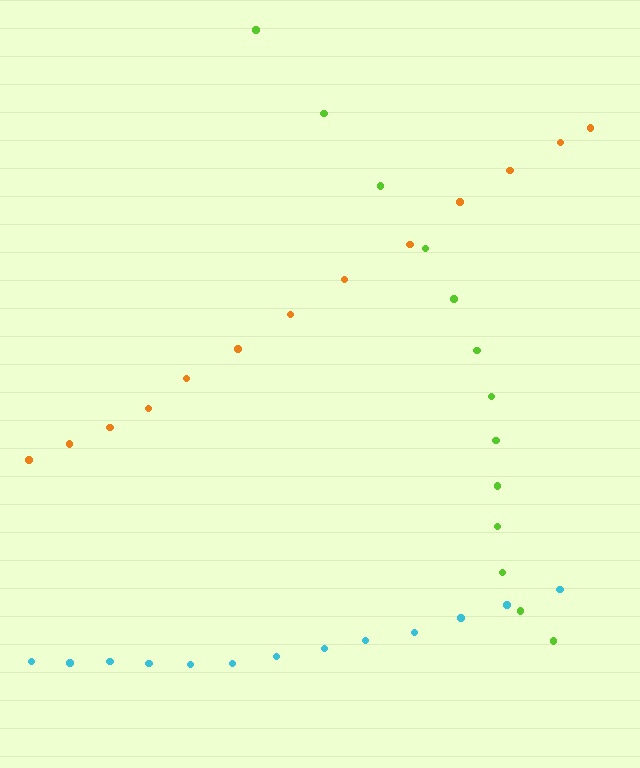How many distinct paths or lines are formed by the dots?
There are 3 distinct paths.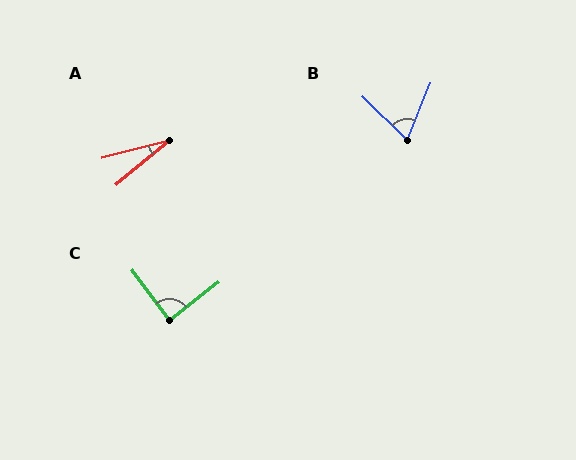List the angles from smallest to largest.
A (25°), B (68°), C (89°).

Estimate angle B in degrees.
Approximately 68 degrees.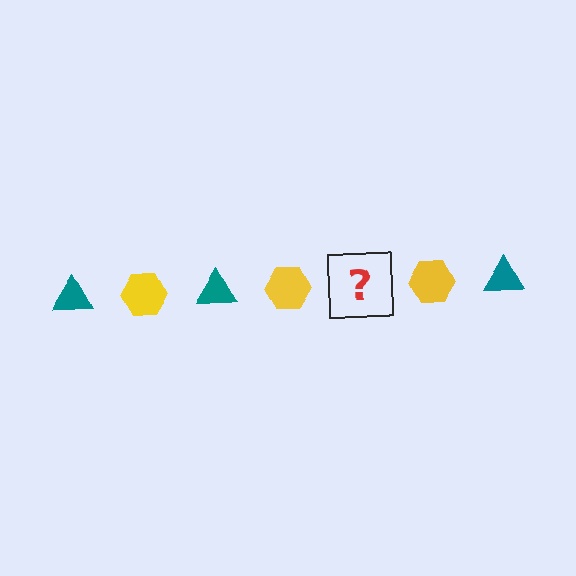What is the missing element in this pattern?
The missing element is a teal triangle.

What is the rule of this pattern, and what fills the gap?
The rule is that the pattern alternates between teal triangle and yellow hexagon. The gap should be filled with a teal triangle.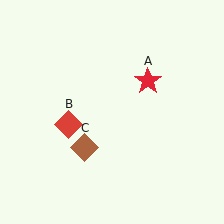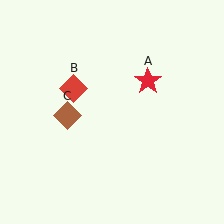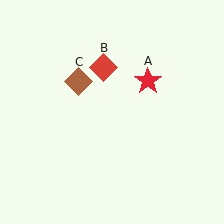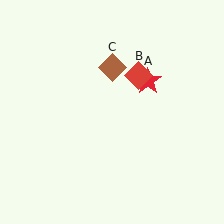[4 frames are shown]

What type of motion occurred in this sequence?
The red diamond (object B), brown diamond (object C) rotated clockwise around the center of the scene.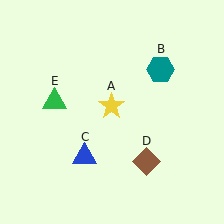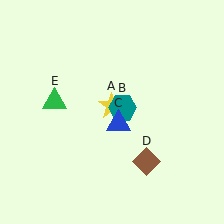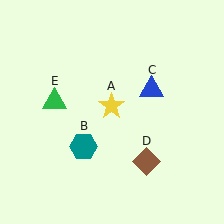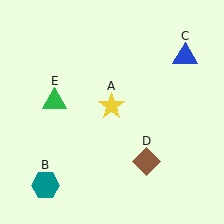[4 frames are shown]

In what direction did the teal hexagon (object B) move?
The teal hexagon (object B) moved down and to the left.